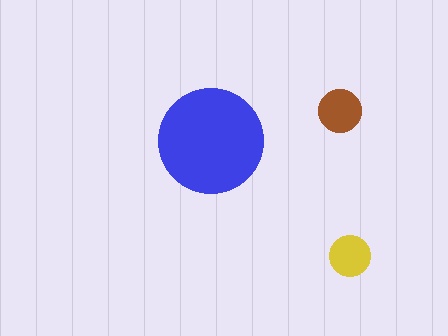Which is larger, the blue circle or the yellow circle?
The blue one.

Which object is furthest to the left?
The blue circle is leftmost.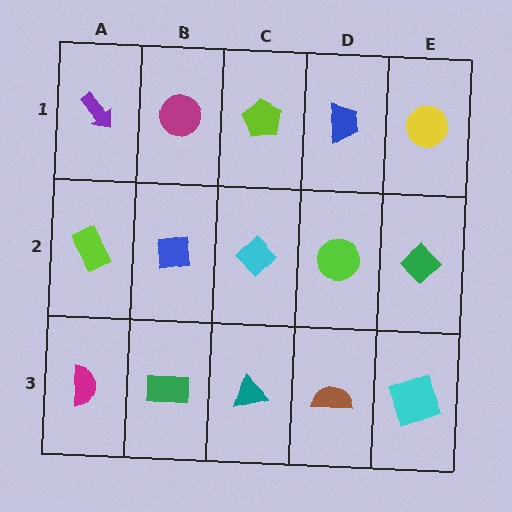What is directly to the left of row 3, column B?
A magenta semicircle.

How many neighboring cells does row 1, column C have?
3.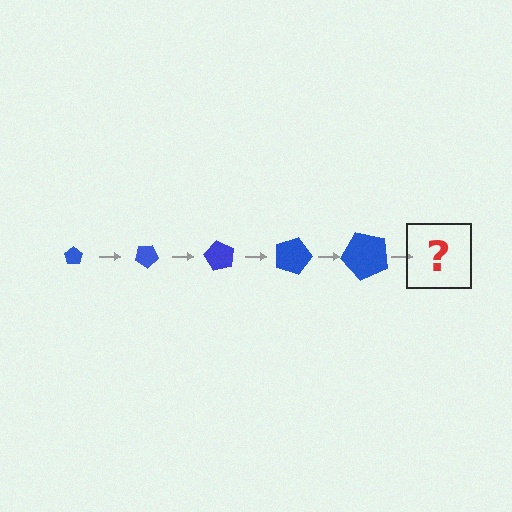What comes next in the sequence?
The next element should be a pentagon, larger than the previous one and rotated 150 degrees from the start.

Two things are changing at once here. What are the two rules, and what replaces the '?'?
The two rules are that the pentagon grows larger each step and it rotates 30 degrees each step. The '?' should be a pentagon, larger than the previous one and rotated 150 degrees from the start.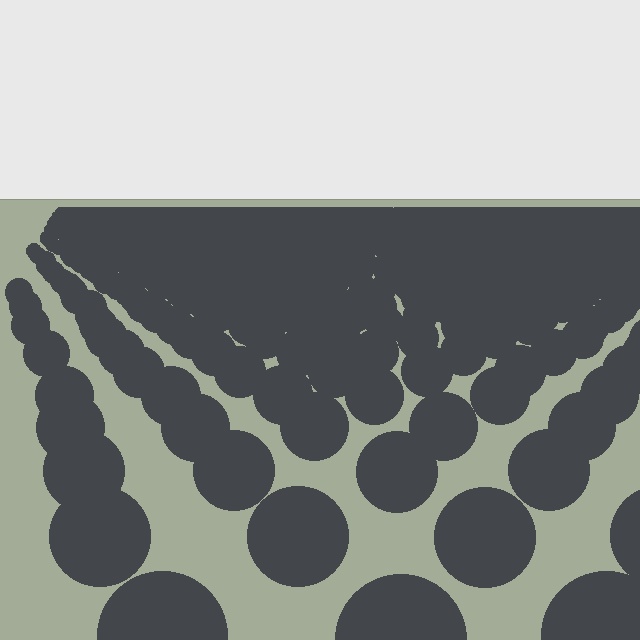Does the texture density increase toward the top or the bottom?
Density increases toward the top.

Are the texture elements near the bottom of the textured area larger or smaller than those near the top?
Larger. Near the bottom, elements are closer to the viewer and appear at a bigger on-screen size.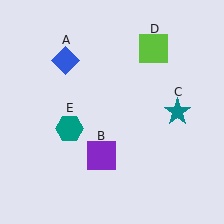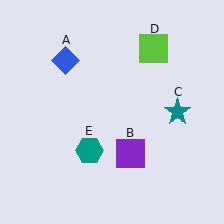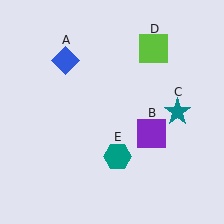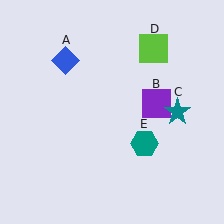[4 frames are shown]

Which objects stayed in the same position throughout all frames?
Blue diamond (object A) and teal star (object C) and lime square (object D) remained stationary.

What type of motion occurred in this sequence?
The purple square (object B), teal hexagon (object E) rotated counterclockwise around the center of the scene.